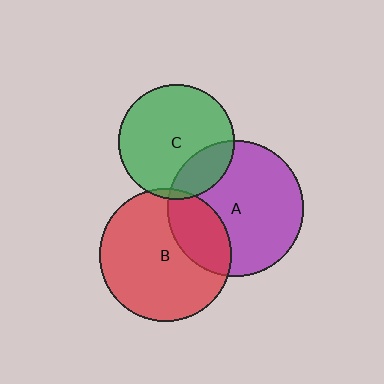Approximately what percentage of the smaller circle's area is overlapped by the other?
Approximately 5%.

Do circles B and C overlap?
Yes.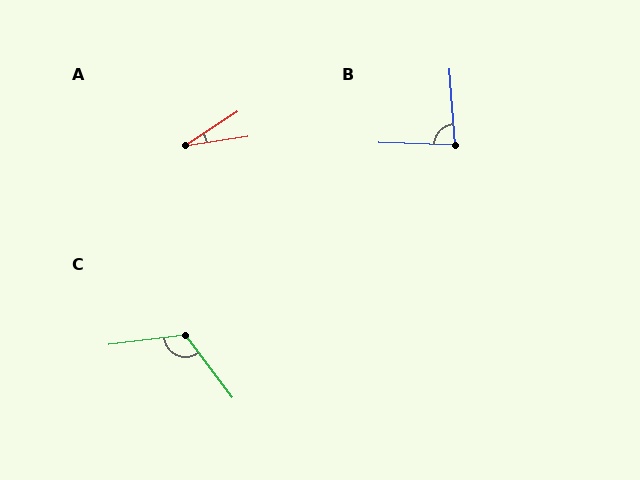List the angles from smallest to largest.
A (24°), B (84°), C (120°).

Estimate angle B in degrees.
Approximately 84 degrees.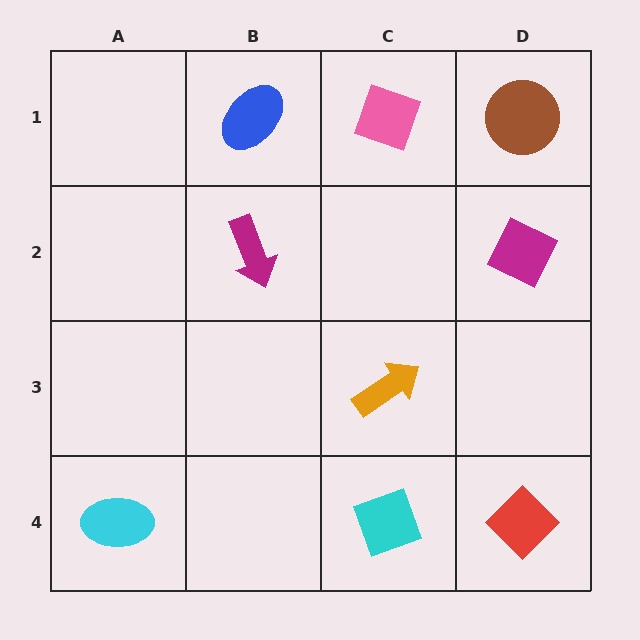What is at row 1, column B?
A blue ellipse.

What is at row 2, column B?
A magenta arrow.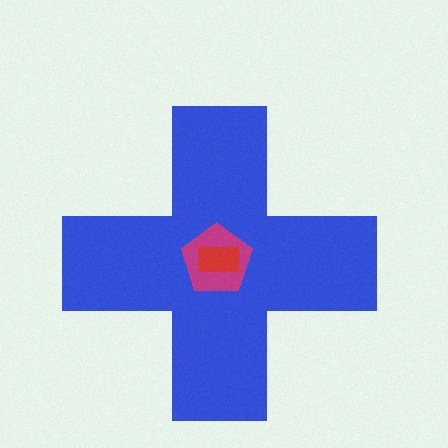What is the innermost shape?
The red rectangle.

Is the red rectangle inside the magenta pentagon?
Yes.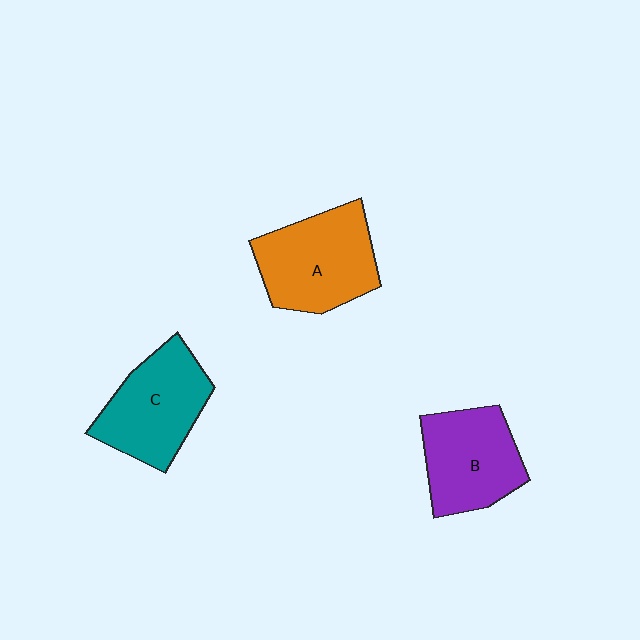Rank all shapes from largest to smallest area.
From largest to smallest: A (orange), C (teal), B (purple).